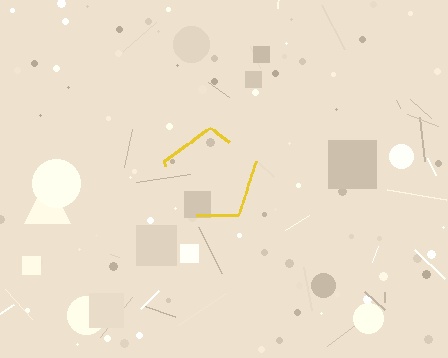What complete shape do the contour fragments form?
The contour fragments form a pentagon.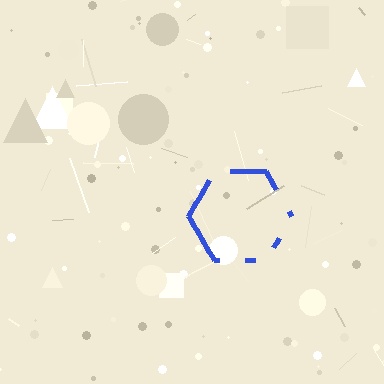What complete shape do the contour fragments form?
The contour fragments form a hexagon.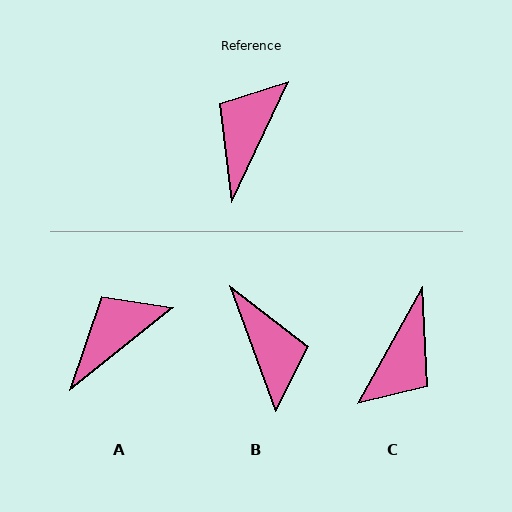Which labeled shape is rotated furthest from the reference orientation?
C, about 176 degrees away.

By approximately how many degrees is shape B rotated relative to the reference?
Approximately 135 degrees clockwise.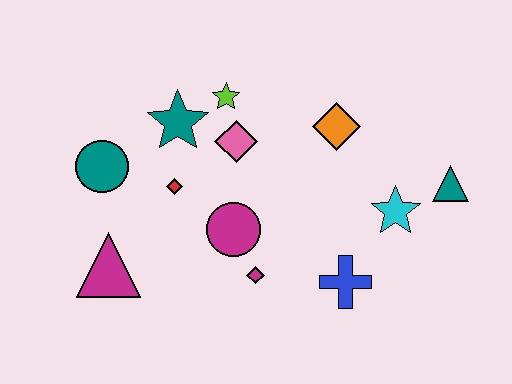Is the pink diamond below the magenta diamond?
No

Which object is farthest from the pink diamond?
The teal triangle is farthest from the pink diamond.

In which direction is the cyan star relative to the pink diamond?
The cyan star is to the right of the pink diamond.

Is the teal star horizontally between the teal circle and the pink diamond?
Yes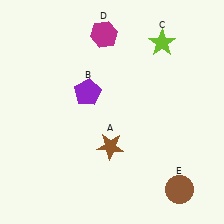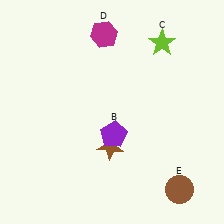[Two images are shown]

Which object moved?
The purple pentagon (B) moved down.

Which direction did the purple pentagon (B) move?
The purple pentagon (B) moved down.